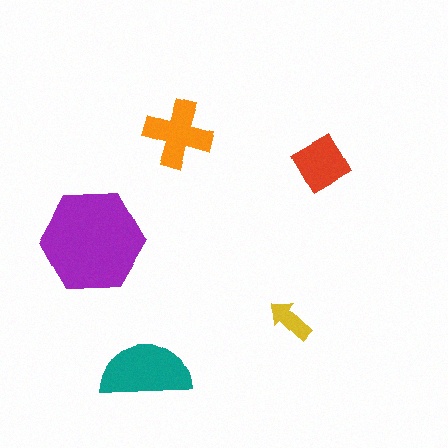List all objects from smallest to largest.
The yellow arrow, the red diamond, the orange cross, the teal semicircle, the purple hexagon.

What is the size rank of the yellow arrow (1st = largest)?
5th.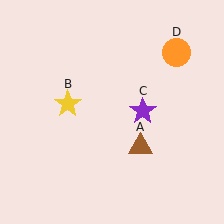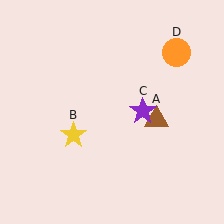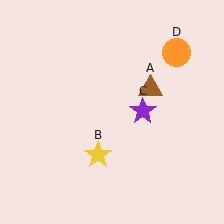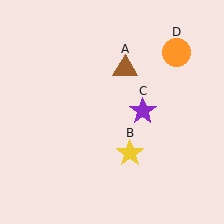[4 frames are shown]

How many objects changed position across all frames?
2 objects changed position: brown triangle (object A), yellow star (object B).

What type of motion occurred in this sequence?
The brown triangle (object A), yellow star (object B) rotated counterclockwise around the center of the scene.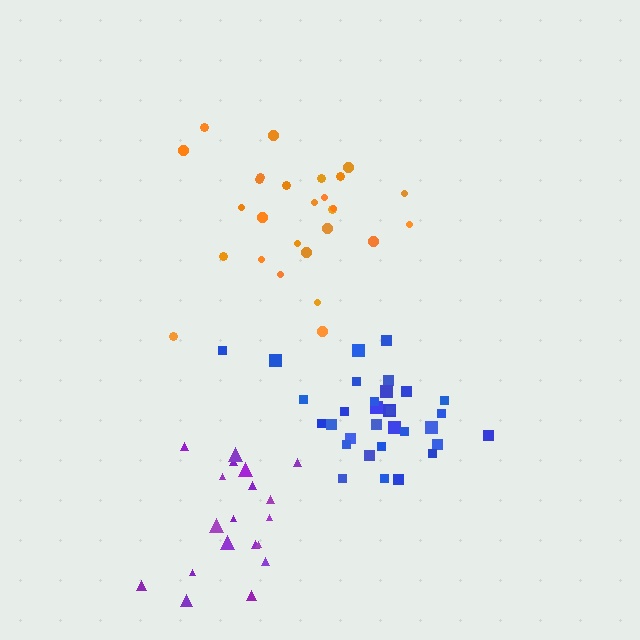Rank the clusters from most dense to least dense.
blue, purple, orange.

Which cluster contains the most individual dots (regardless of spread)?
Blue (32).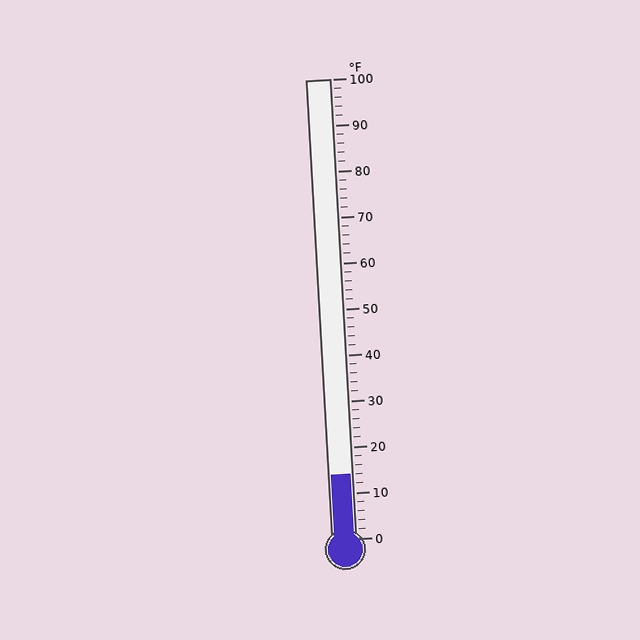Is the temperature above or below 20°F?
The temperature is below 20°F.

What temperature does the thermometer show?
The thermometer shows approximately 14°F.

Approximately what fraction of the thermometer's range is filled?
The thermometer is filled to approximately 15% of its range.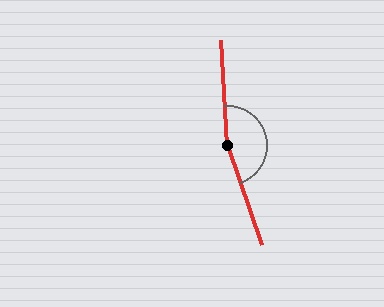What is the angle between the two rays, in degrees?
Approximately 165 degrees.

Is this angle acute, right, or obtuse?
It is obtuse.